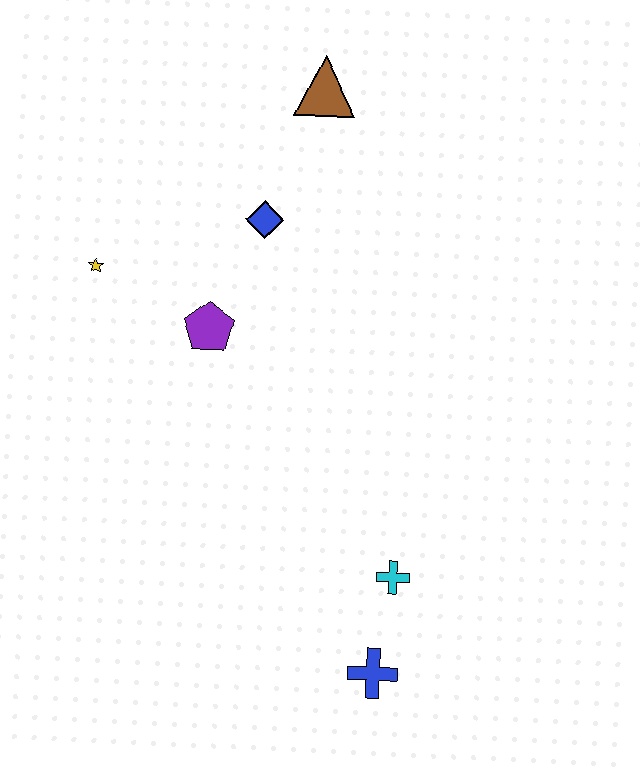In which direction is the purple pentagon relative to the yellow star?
The purple pentagon is to the right of the yellow star.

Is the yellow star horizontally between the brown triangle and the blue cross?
No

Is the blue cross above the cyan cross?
No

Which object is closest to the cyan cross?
The blue cross is closest to the cyan cross.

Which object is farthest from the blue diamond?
The blue cross is farthest from the blue diamond.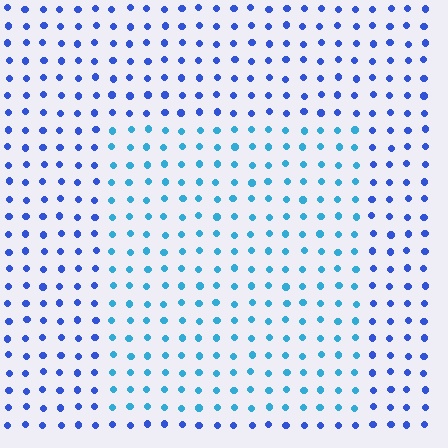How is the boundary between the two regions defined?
The boundary is defined purely by a slight shift in hue (about 33 degrees). Spacing, size, and orientation are identical on both sides.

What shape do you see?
I see a rectangle.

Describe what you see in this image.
The image is filled with small blue elements in a uniform arrangement. A rectangle-shaped region is visible where the elements are tinted to a slightly different hue, forming a subtle color boundary.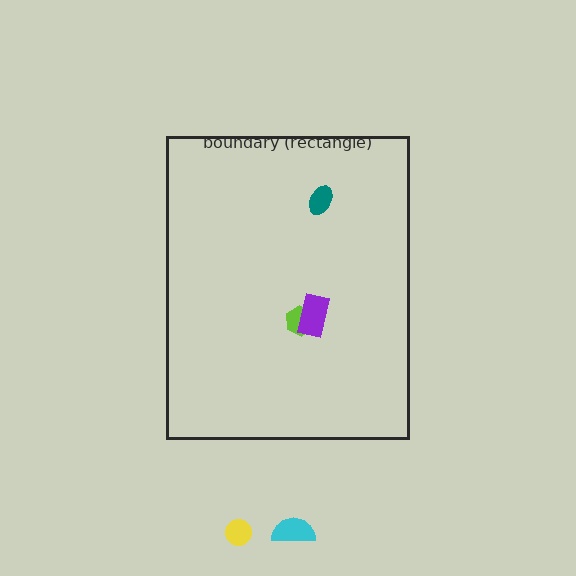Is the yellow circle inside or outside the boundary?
Outside.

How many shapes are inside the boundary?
3 inside, 2 outside.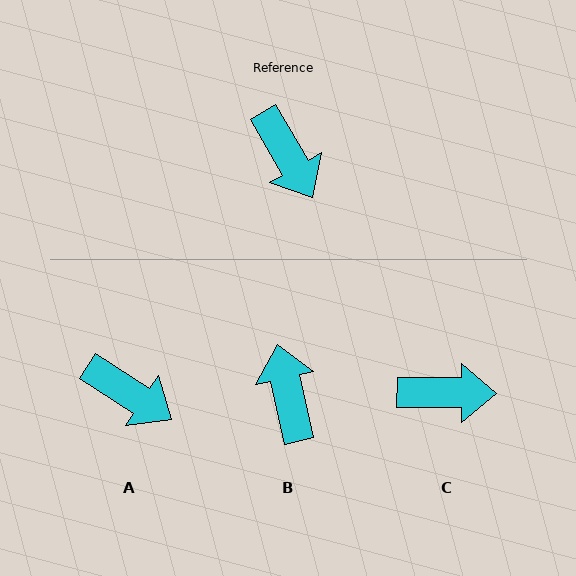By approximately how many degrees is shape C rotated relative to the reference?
Approximately 59 degrees counter-clockwise.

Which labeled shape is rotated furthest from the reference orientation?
B, about 163 degrees away.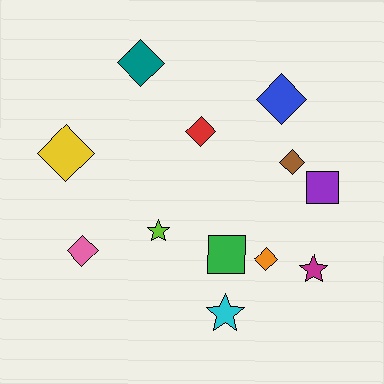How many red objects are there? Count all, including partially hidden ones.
There is 1 red object.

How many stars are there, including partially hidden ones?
There are 3 stars.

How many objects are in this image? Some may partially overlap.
There are 12 objects.